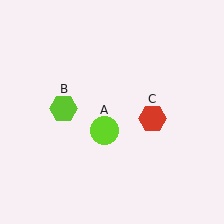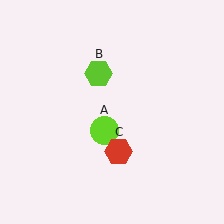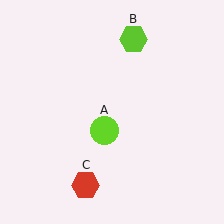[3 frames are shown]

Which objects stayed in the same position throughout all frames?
Lime circle (object A) remained stationary.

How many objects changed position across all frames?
2 objects changed position: lime hexagon (object B), red hexagon (object C).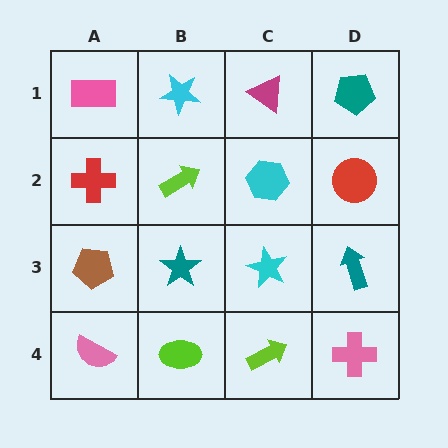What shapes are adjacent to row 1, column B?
A lime arrow (row 2, column B), a pink rectangle (row 1, column A), a magenta triangle (row 1, column C).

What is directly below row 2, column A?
A brown pentagon.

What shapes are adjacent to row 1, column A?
A red cross (row 2, column A), a cyan star (row 1, column B).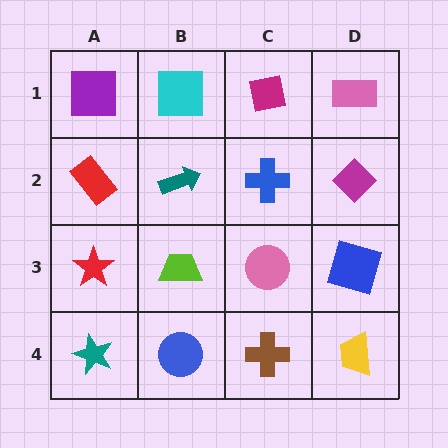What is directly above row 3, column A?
A red rectangle.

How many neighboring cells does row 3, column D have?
3.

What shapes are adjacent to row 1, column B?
A teal arrow (row 2, column B), a purple square (row 1, column A), a magenta square (row 1, column C).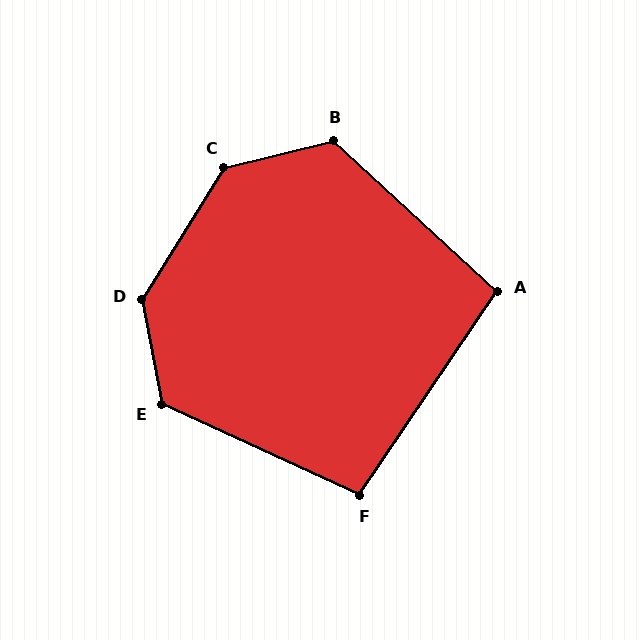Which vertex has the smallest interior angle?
A, at approximately 99 degrees.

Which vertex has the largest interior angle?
D, at approximately 137 degrees.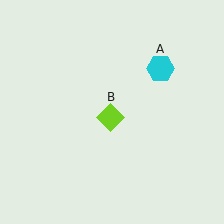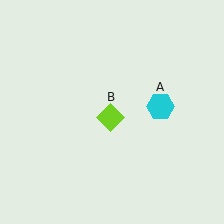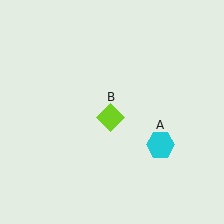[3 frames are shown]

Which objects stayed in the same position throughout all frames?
Lime diamond (object B) remained stationary.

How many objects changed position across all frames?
1 object changed position: cyan hexagon (object A).